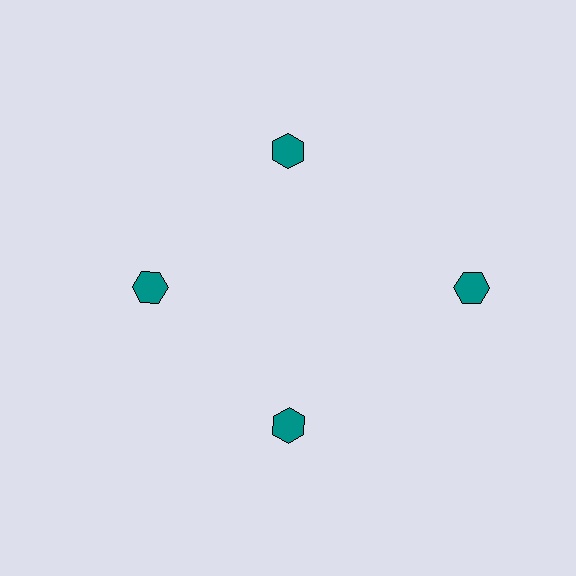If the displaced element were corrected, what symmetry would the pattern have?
It would have 4-fold rotational symmetry — the pattern would map onto itself every 90 degrees.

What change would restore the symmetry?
The symmetry would be restored by moving it inward, back onto the ring so that all 4 hexagons sit at equal angles and equal distance from the center.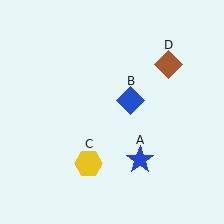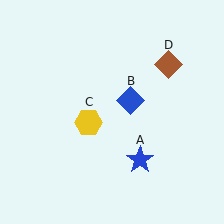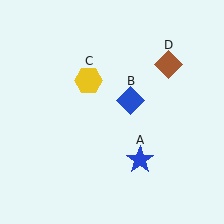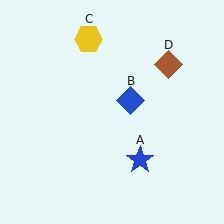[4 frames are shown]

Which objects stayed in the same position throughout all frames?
Blue star (object A) and blue diamond (object B) and brown diamond (object D) remained stationary.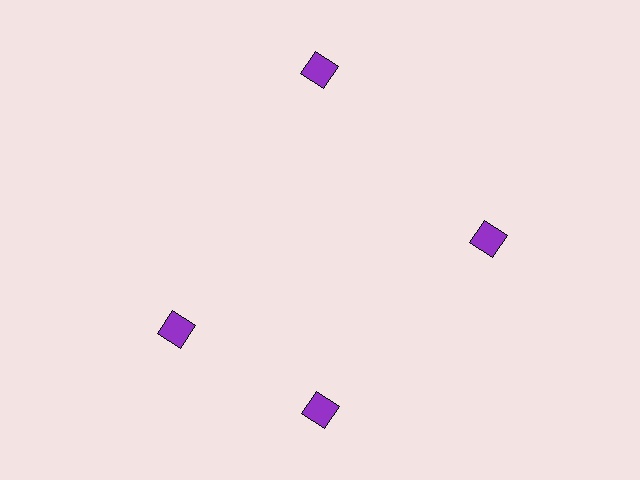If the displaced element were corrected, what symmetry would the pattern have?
It would have 4-fold rotational symmetry — the pattern would map onto itself every 90 degrees.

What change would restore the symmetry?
The symmetry would be restored by rotating it back into even spacing with its neighbors so that all 4 diamonds sit at equal angles and equal distance from the center.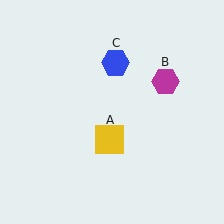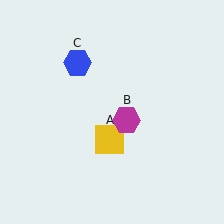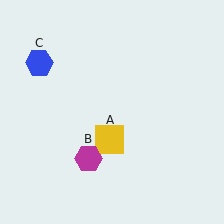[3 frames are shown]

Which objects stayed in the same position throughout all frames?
Yellow square (object A) remained stationary.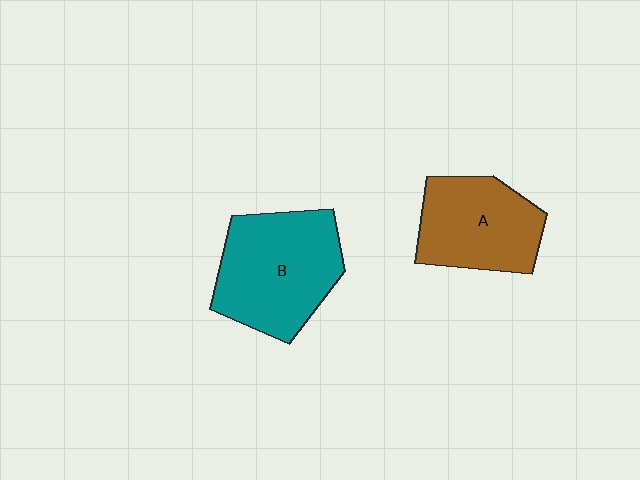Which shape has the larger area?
Shape B (teal).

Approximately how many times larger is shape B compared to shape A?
Approximately 1.3 times.